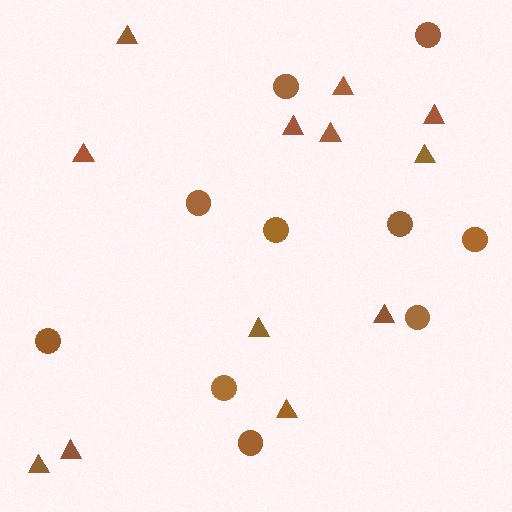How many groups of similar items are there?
There are 2 groups: one group of circles (10) and one group of triangles (12).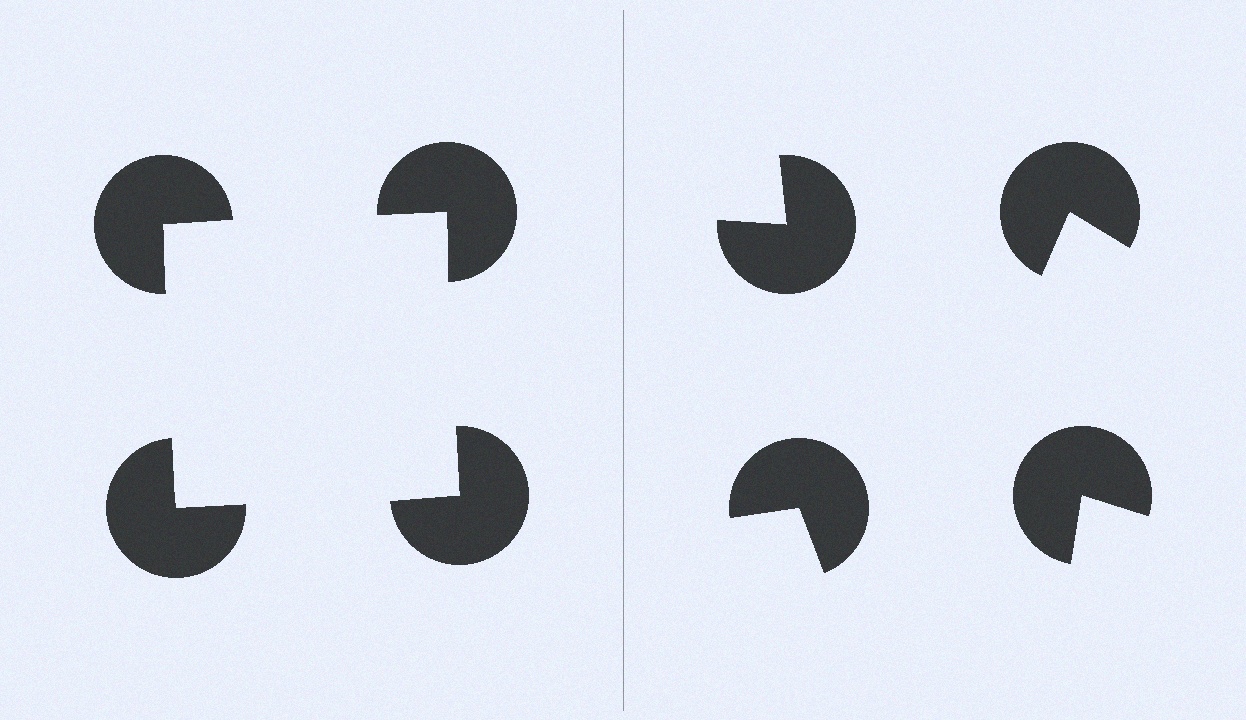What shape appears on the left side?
An illusory square.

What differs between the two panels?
The pac-man discs are positioned identically on both sides; only the wedge orientations differ. On the left they align to a square; on the right they are misaligned.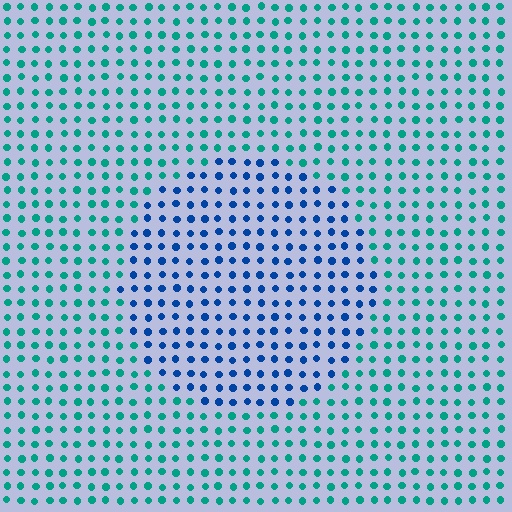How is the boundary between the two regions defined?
The boundary is defined purely by a slight shift in hue (about 47 degrees). Spacing, size, and orientation are identical on both sides.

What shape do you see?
I see a circle.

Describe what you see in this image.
The image is filled with small teal elements in a uniform arrangement. A circle-shaped region is visible where the elements are tinted to a slightly different hue, forming a subtle color boundary.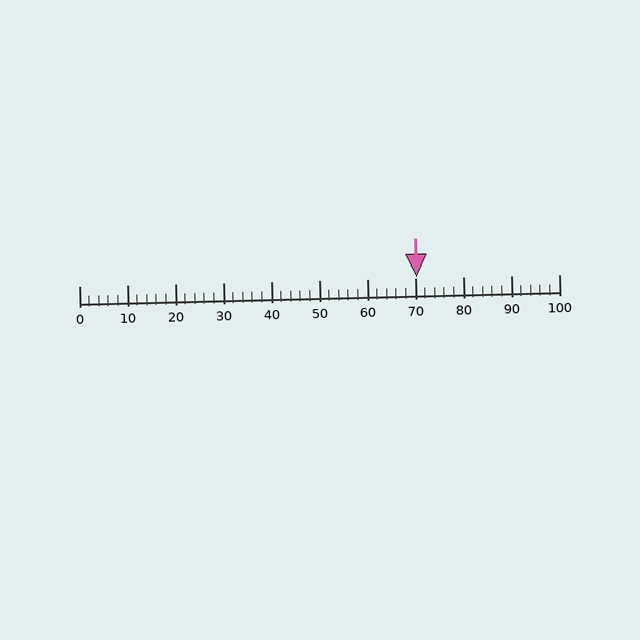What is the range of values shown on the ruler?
The ruler shows values from 0 to 100.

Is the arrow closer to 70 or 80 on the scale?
The arrow is closer to 70.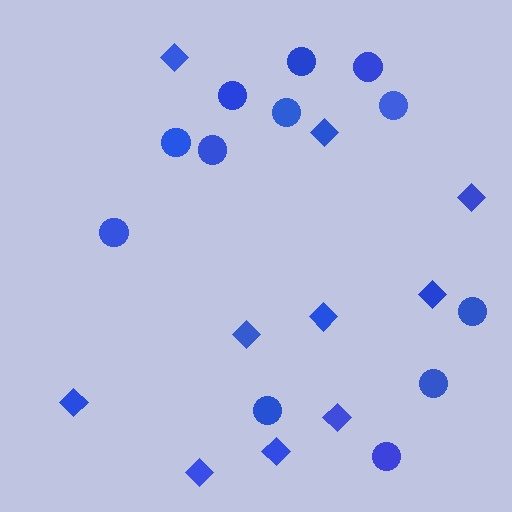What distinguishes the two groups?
There are 2 groups: one group of circles (12) and one group of diamonds (10).